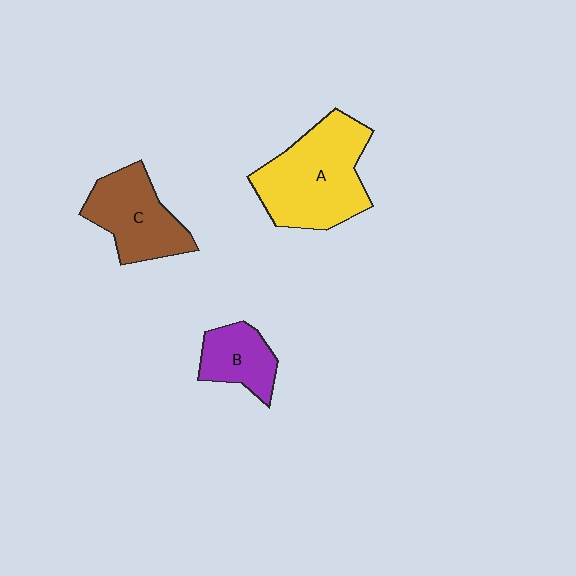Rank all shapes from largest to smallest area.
From largest to smallest: A (yellow), C (brown), B (purple).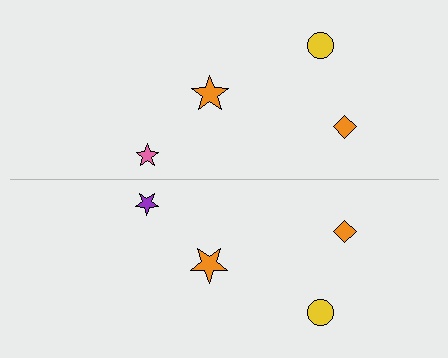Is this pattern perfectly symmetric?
No, the pattern is not perfectly symmetric. The purple star on the bottom side breaks the symmetry — its mirror counterpart is pink.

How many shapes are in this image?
There are 8 shapes in this image.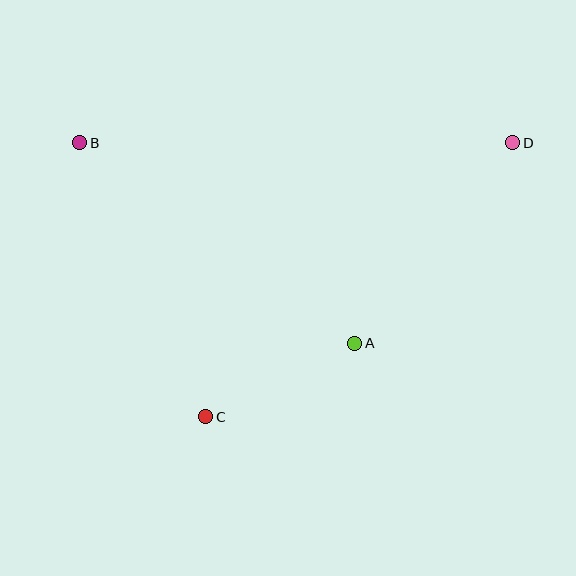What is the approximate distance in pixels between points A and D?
The distance between A and D is approximately 255 pixels.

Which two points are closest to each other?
Points A and C are closest to each other.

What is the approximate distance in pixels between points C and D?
The distance between C and D is approximately 411 pixels.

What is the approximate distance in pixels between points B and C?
The distance between B and C is approximately 301 pixels.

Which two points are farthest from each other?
Points B and D are farthest from each other.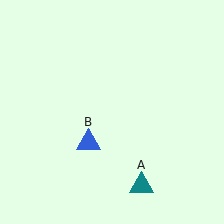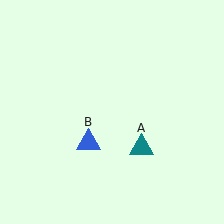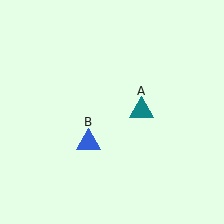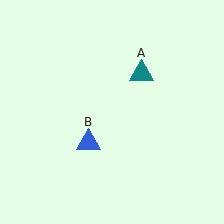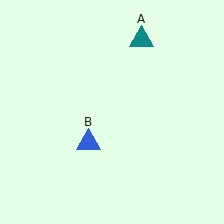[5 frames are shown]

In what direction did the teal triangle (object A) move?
The teal triangle (object A) moved up.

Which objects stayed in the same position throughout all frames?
Blue triangle (object B) remained stationary.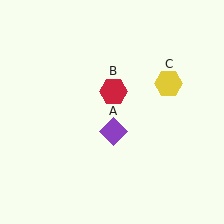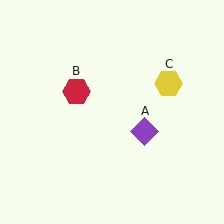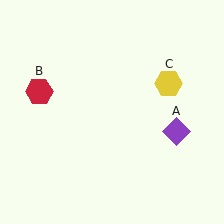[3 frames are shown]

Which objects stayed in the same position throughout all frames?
Yellow hexagon (object C) remained stationary.